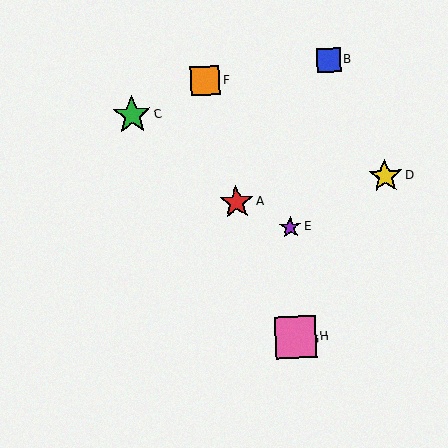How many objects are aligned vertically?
3 objects (E, G, H) are aligned vertically.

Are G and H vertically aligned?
Yes, both are at x≈296.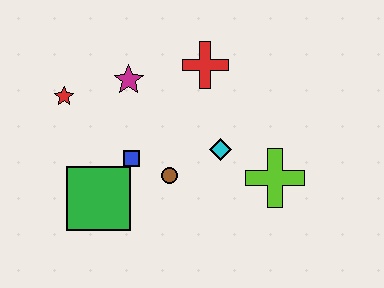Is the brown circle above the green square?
Yes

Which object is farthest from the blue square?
The lime cross is farthest from the blue square.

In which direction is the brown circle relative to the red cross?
The brown circle is below the red cross.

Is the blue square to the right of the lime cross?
No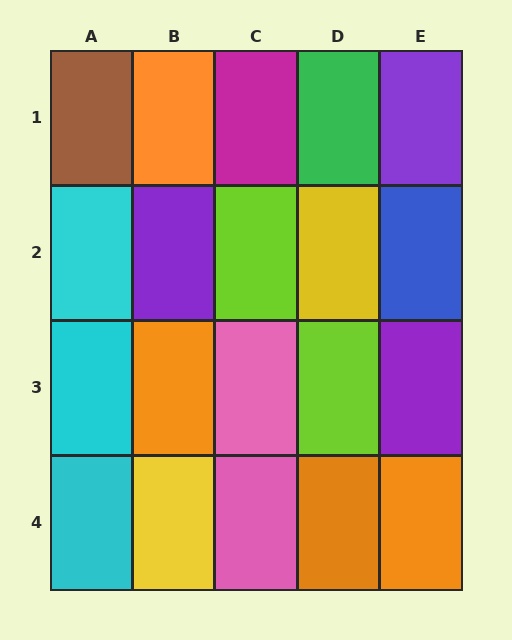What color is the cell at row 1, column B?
Orange.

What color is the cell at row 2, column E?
Blue.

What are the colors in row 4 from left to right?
Cyan, yellow, pink, orange, orange.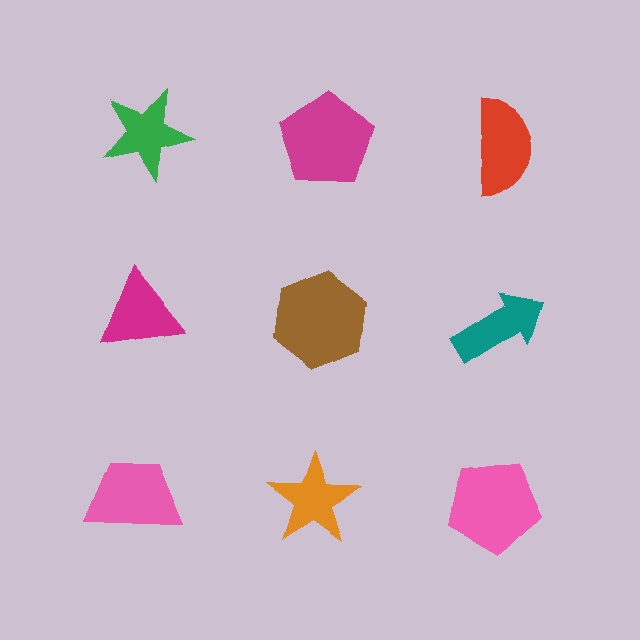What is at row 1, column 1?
A green star.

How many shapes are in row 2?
3 shapes.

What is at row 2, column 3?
A teal arrow.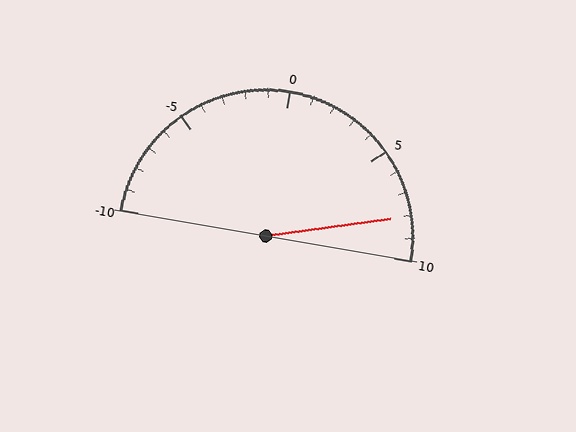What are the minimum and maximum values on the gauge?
The gauge ranges from -10 to 10.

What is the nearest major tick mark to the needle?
The nearest major tick mark is 10.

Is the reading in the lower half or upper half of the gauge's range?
The reading is in the upper half of the range (-10 to 10).